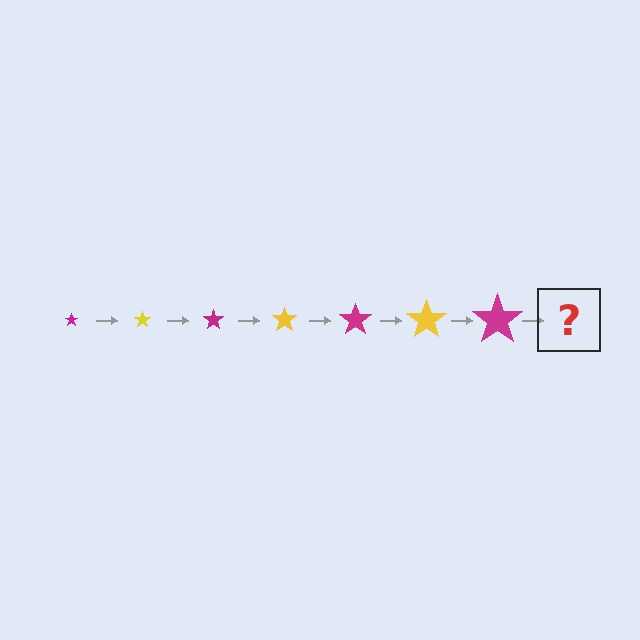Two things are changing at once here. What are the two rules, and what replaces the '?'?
The two rules are that the star grows larger each step and the color cycles through magenta and yellow. The '?' should be a yellow star, larger than the previous one.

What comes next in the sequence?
The next element should be a yellow star, larger than the previous one.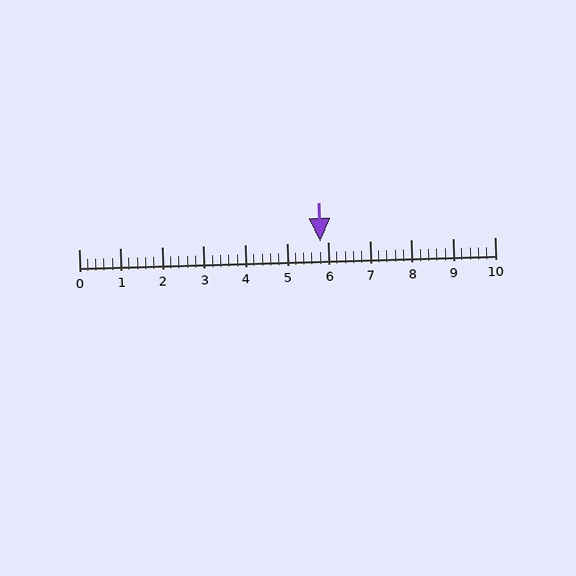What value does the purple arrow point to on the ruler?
The purple arrow points to approximately 5.8.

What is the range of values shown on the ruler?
The ruler shows values from 0 to 10.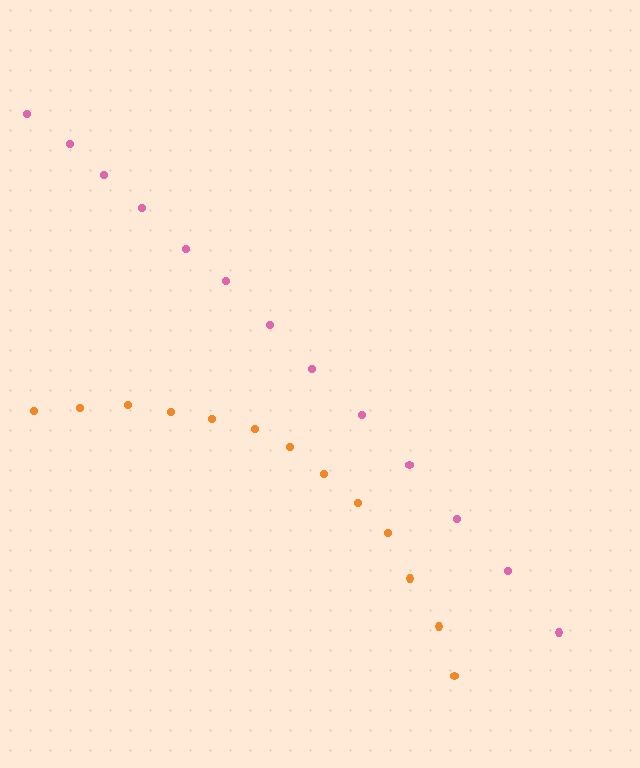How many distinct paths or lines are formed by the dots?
There are 2 distinct paths.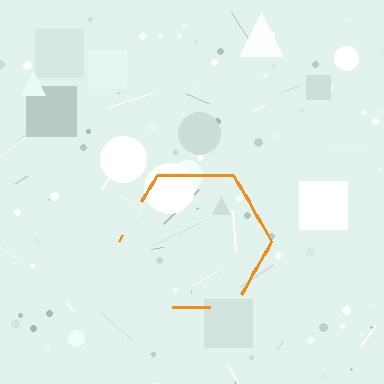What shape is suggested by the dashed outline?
The dashed outline suggests a hexagon.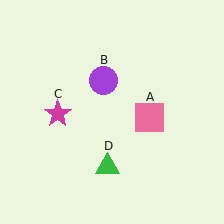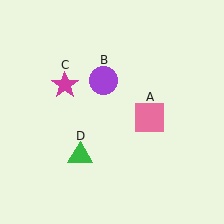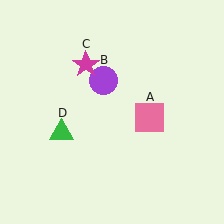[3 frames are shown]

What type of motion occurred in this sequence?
The magenta star (object C), green triangle (object D) rotated clockwise around the center of the scene.